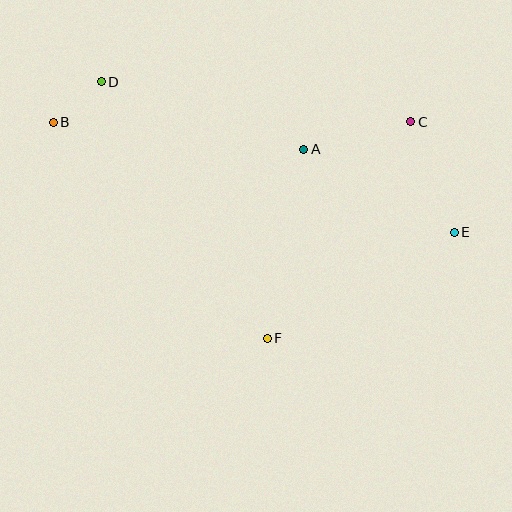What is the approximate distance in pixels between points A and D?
The distance between A and D is approximately 213 pixels.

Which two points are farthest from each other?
Points B and E are farthest from each other.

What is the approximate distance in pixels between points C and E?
The distance between C and E is approximately 119 pixels.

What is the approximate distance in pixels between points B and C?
The distance between B and C is approximately 357 pixels.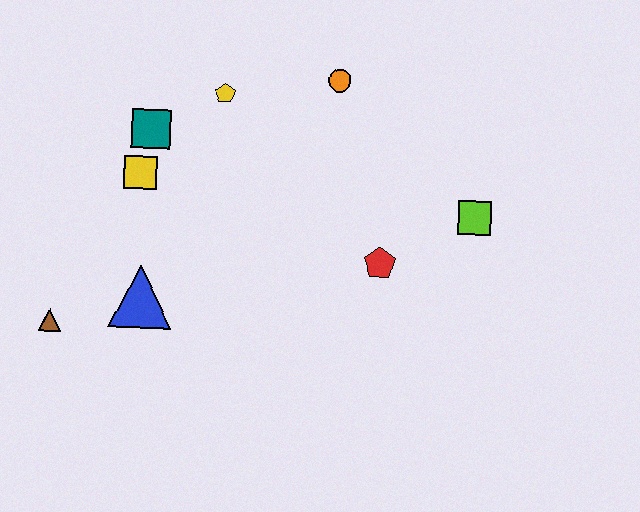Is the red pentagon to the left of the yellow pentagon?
No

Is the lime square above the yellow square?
No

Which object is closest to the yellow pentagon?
The teal square is closest to the yellow pentagon.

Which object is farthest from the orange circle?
The brown triangle is farthest from the orange circle.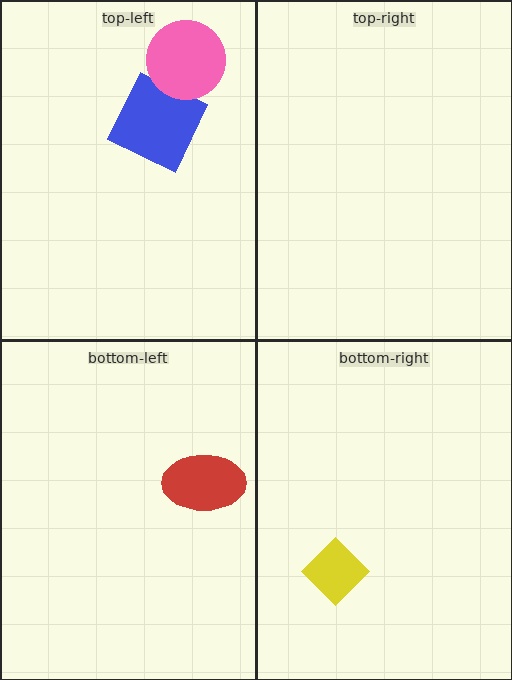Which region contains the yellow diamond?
The bottom-right region.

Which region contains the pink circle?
The top-left region.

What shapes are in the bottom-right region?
The yellow diamond.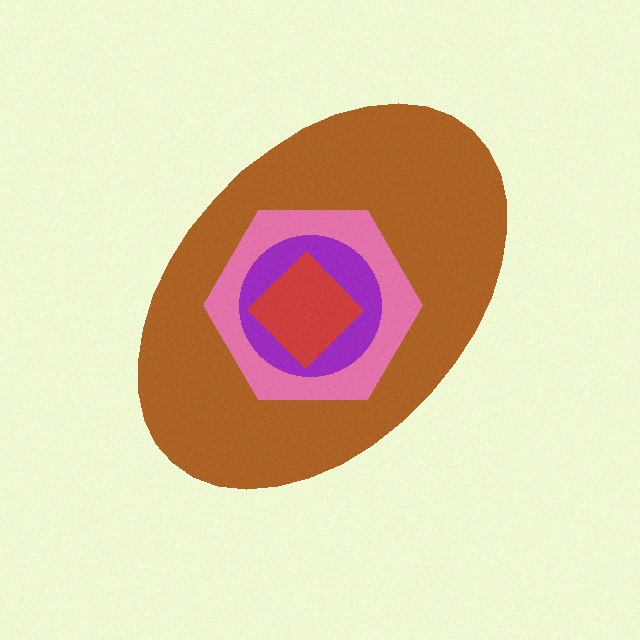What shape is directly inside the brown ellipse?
The pink hexagon.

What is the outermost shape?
The brown ellipse.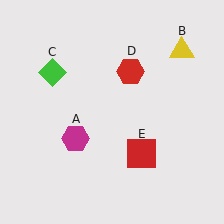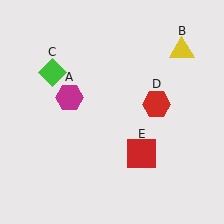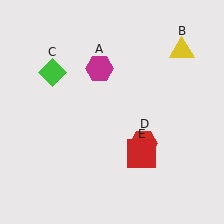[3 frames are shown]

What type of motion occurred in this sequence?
The magenta hexagon (object A), red hexagon (object D) rotated clockwise around the center of the scene.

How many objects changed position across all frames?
2 objects changed position: magenta hexagon (object A), red hexagon (object D).